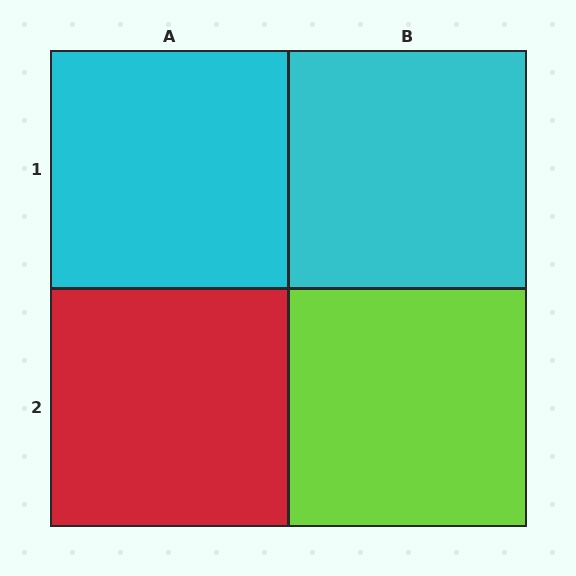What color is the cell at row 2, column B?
Lime.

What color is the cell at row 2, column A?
Red.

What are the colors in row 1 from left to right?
Cyan, cyan.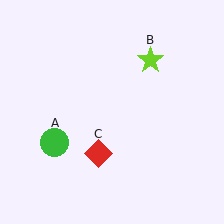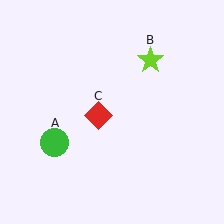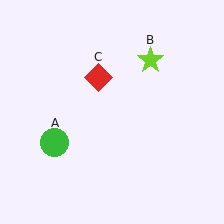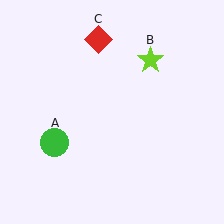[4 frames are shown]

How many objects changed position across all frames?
1 object changed position: red diamond (object C).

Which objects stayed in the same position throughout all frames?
Green circle (object A) and lime star (object B) remained stationary.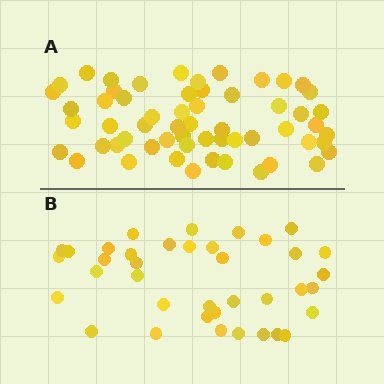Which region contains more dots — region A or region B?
Region A (the top region) has more dots.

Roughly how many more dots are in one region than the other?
Region A has approximately 20 more dots than region B.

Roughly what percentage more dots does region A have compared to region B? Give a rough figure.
About 55% more.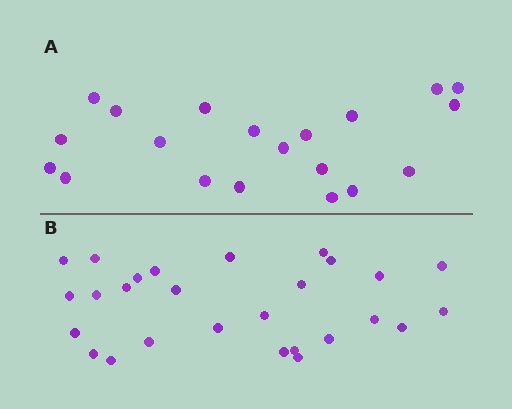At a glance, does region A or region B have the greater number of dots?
Region B (the bottom region) has more dots.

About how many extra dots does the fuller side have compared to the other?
Region B has roughly 8 or so more dots than region A.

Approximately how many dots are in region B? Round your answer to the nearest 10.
About 30 dots. (The exact count is 27, which rounds to 30.)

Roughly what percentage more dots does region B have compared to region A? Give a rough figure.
About 35% more.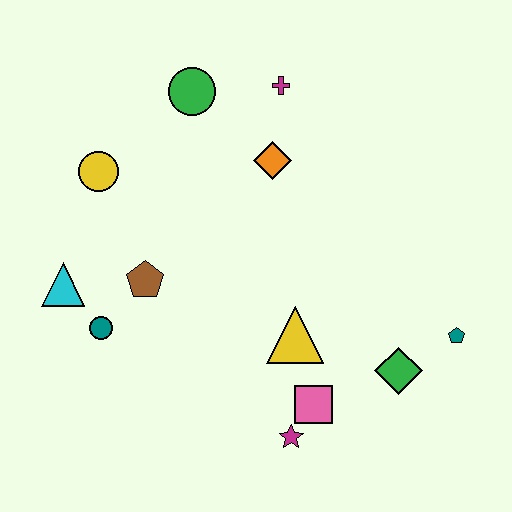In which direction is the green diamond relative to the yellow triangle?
The green diamond is to the right of the yellow triangle.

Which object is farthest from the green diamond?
The yellow circle is farthest from the green diamond.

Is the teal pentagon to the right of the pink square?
Yes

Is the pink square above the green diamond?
No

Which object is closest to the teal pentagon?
The green diamond is closest to the teal pentagon.